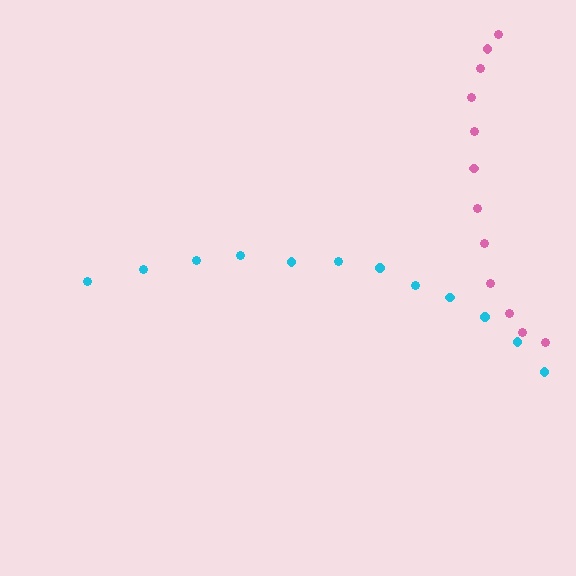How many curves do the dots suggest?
There are 2 distinct paths.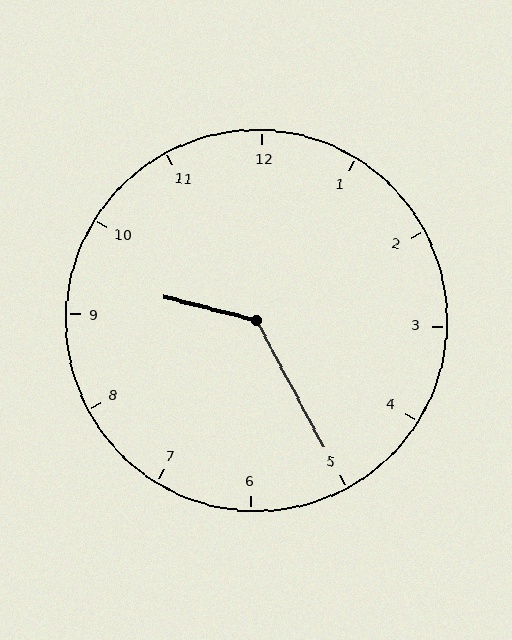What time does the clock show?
9:25.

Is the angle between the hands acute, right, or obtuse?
It is obtuse.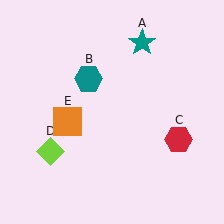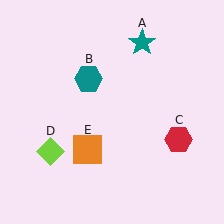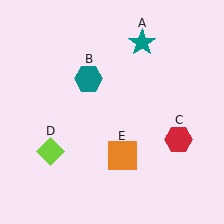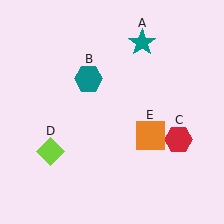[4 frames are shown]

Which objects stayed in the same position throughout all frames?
Teal star (object A) and teal hexagon (object B) and red hexagon (object C) and lime diamond (object D) remained stationary.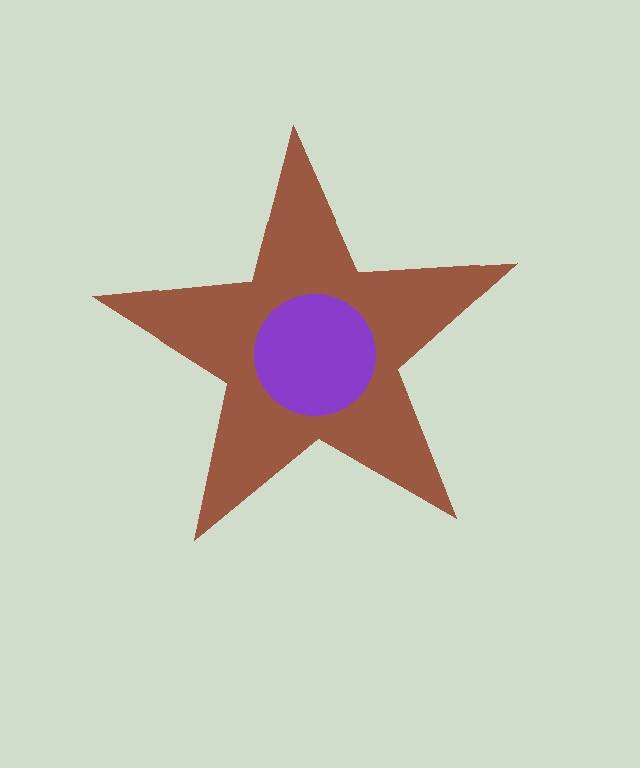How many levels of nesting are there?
2.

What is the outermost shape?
The brown star.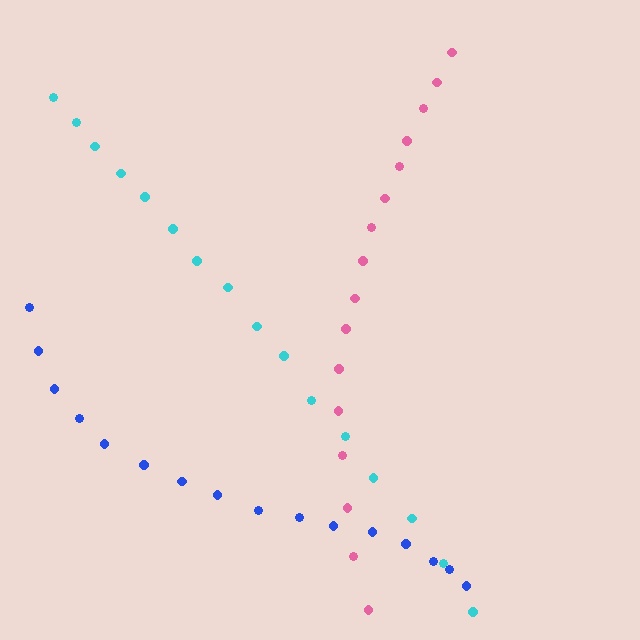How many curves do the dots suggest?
There are 3 distinct paths.